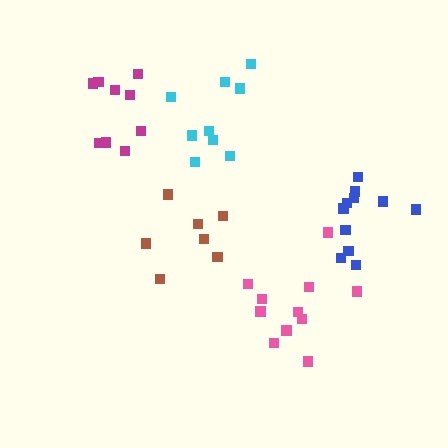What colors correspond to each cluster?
The clusters are colored: pink, cyan, magenta, blue, brown.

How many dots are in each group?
Group 1: 11 dots, Group 2: 9 dots, Group 3: 9 dots, Group 4: 11 dots, Group 5: 7 dots (47 total).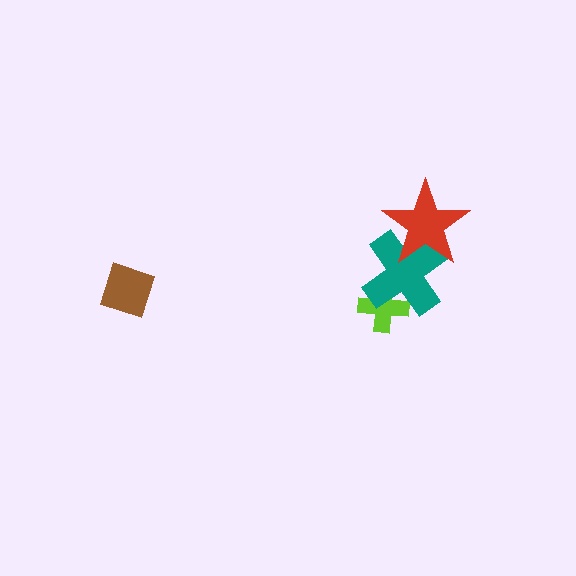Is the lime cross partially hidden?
Yes, it is partially covered by another shape.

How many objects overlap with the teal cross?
2 objects overlap with the teal cross.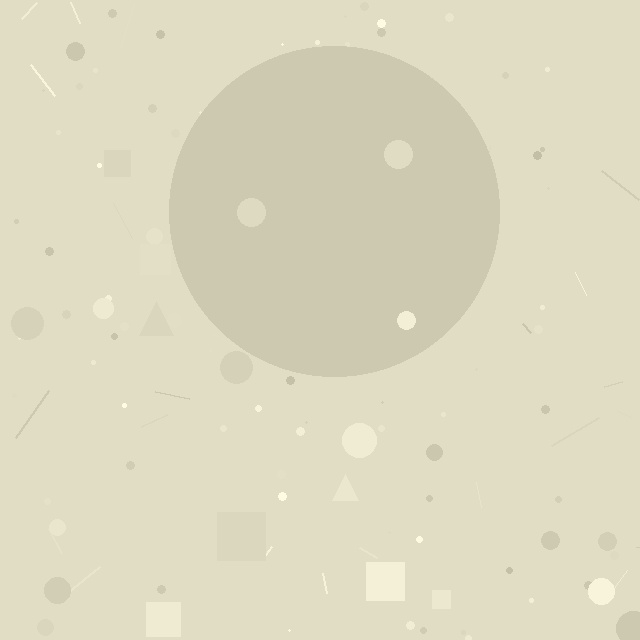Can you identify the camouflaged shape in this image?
The camouflaged shape is a circle.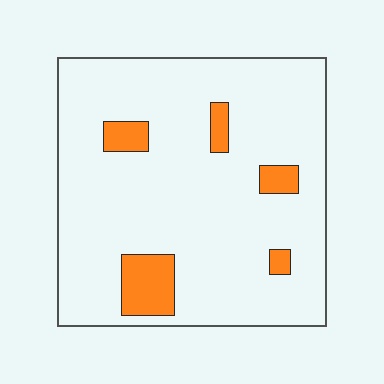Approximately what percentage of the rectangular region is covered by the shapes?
Approximately 10%.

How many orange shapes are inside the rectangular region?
5.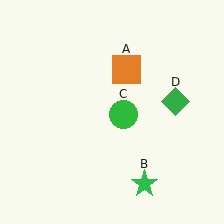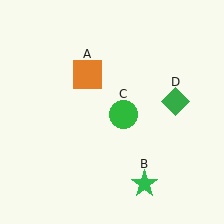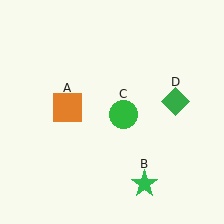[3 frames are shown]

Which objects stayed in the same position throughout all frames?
Green star (object B) and green circle (object C) and green diamond (object D) remained stationary.